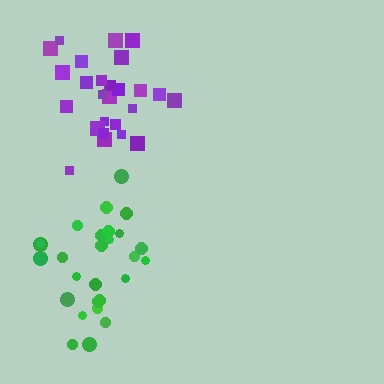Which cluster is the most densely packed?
Green.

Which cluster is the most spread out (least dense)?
Purple.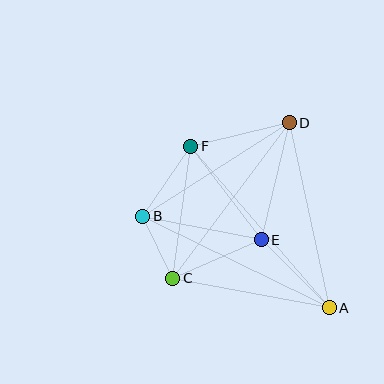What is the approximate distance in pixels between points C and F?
The distance between C and F is approximately 133 pixels.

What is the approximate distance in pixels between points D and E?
The distance between D and E is approximately 120 pixels.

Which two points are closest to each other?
Points B and C are closest to each other.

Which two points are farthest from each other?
Points A and F are farthest from each other.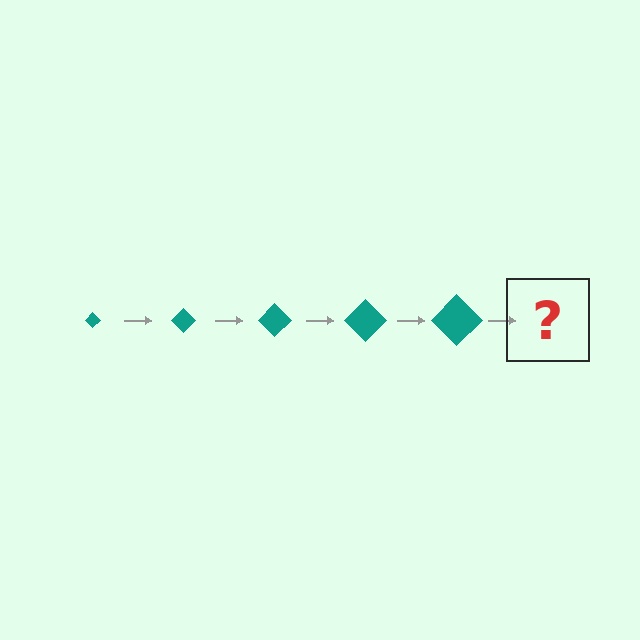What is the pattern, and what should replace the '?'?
The pattern is that the diamond gets progressively larger each step. The '?' should be a teal diamond, larger than the previous one.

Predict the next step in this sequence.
The next step is a teal diamond, larger than the previous one.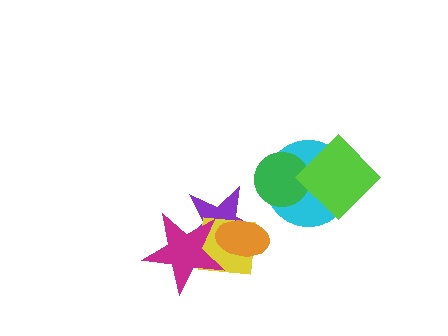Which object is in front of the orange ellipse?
The magenta star is in front of the orange ellipse.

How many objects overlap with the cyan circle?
2 objects overlap with the cyan circle.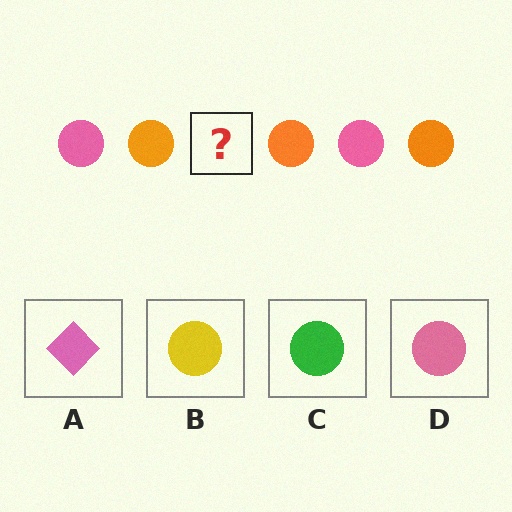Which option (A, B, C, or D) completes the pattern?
D.